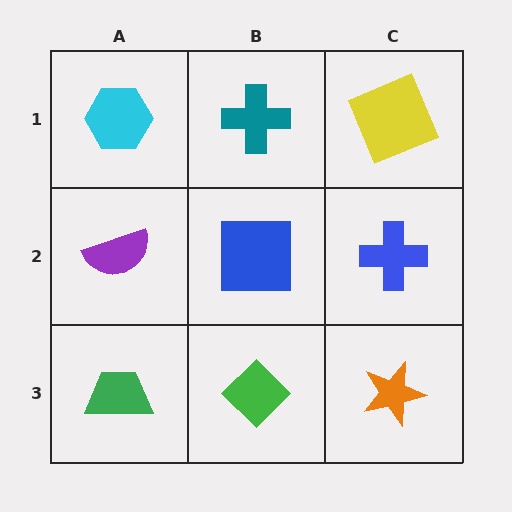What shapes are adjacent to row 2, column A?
A cyan hexagon (row 1, column A), a green trapezoid (row 3, column A), a blue square (row 2, column B).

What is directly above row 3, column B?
A blue square.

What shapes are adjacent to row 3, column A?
A purple semicircle (row 2, column A), a green diamond (row 3, column B).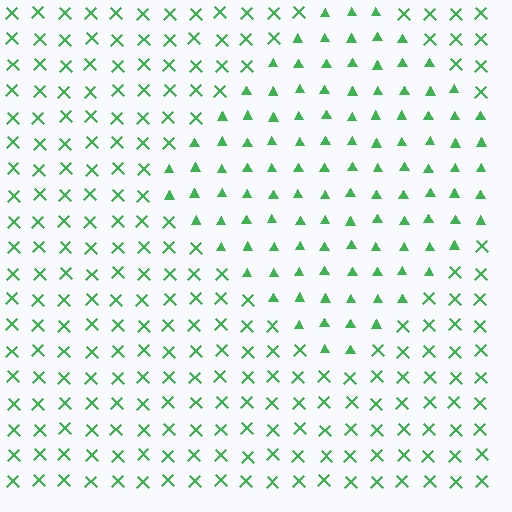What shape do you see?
I see a diamond.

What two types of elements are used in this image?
The image uses triangles inside the diamond region and X marks outside it.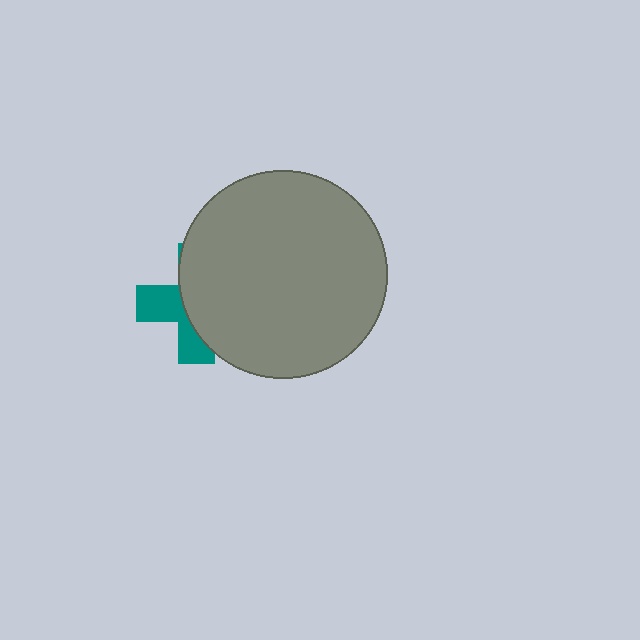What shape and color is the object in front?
The object in front is a gray circle.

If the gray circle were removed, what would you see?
You would see the complete teal cross.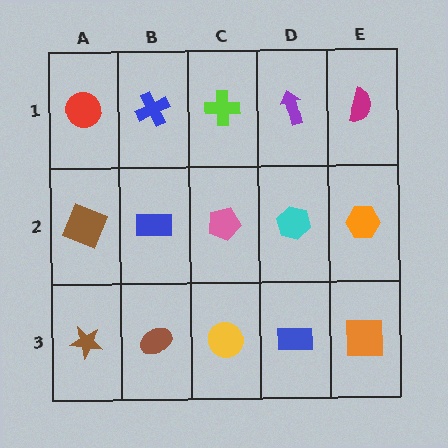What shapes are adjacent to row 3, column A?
A brown square (row 2, column A), a brown ellipse (row 3, column B).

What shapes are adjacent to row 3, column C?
A pink pentagon (row 2, column C), a brown ellipse (row 3, column B), a blue rectangle (row 3, column D).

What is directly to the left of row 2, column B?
A brown square.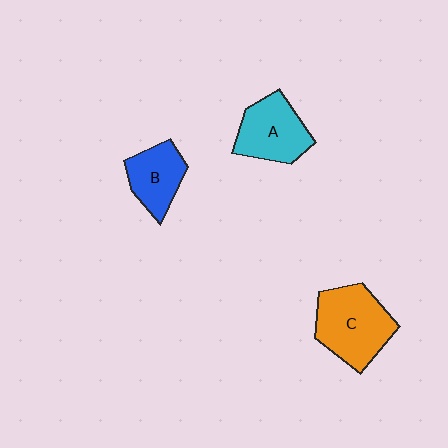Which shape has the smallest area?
Shape B (blue).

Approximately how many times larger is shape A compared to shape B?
Approximately 1.2 times.